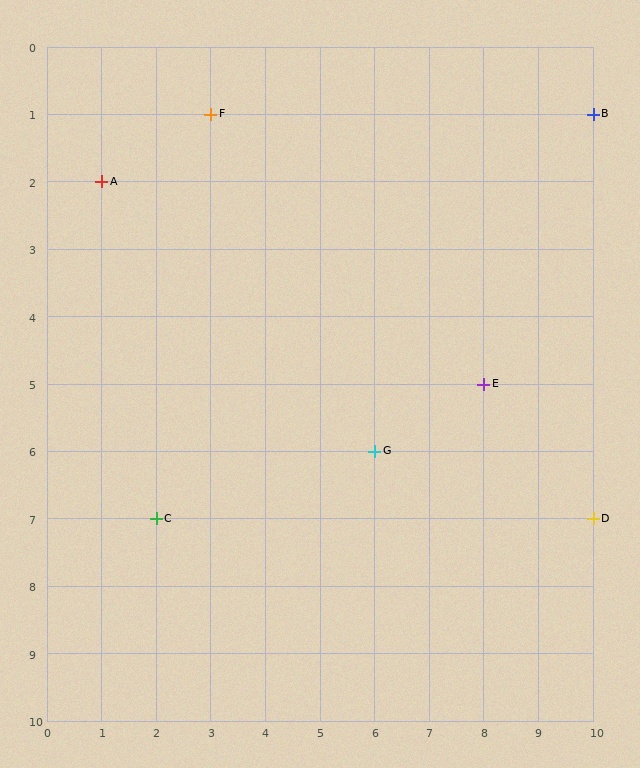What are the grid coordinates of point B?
Point B is at grid coordinates (10, 1).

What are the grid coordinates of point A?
Point A is at grid coordinates (1, 2).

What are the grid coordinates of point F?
Point F is at grid coordinates (3, 1).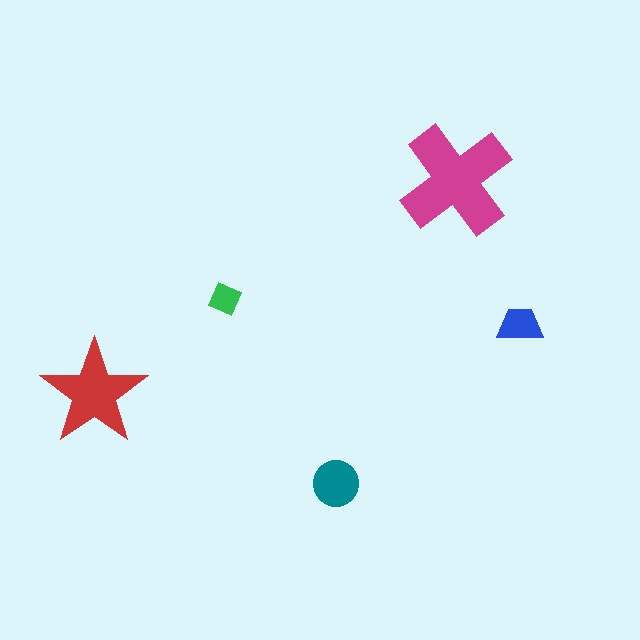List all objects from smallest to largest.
The green square, the blue trapezoid, the teal circle, the red star, the magenta cross.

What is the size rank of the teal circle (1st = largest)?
3rd.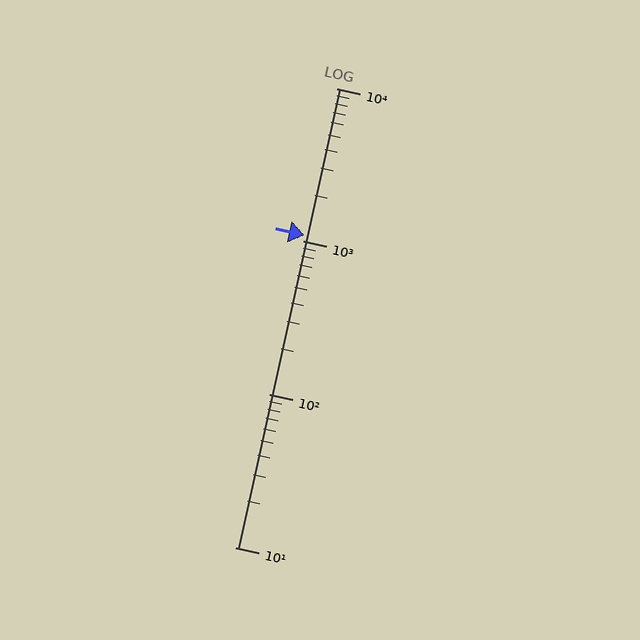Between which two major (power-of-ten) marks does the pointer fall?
The pointer is between 1000 and 10000.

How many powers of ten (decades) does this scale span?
The scale spans 3 decades, from 10 to 10000.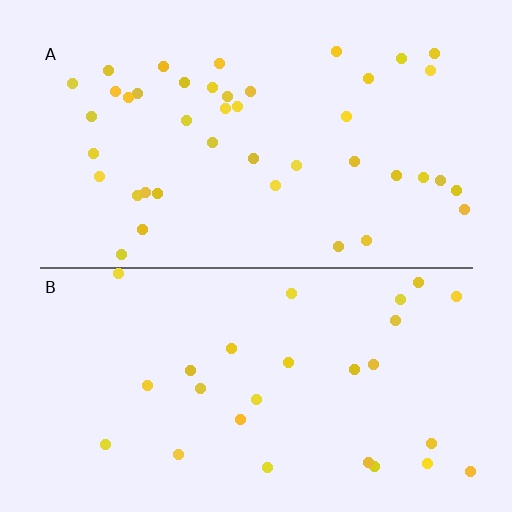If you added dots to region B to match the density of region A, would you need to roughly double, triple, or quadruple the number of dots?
Approximately double.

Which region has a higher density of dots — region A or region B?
A (the top).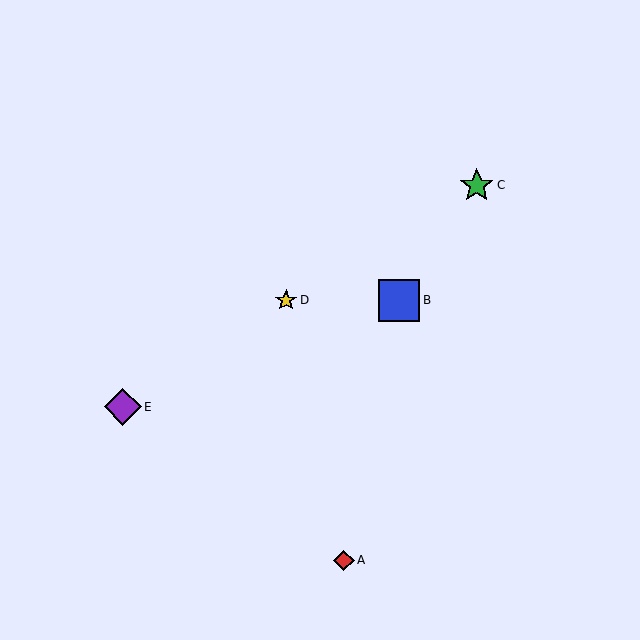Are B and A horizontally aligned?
No, B is at y≈300 and A is at y≈560.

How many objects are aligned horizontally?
2 objects (B, D) are aligned horizontally.